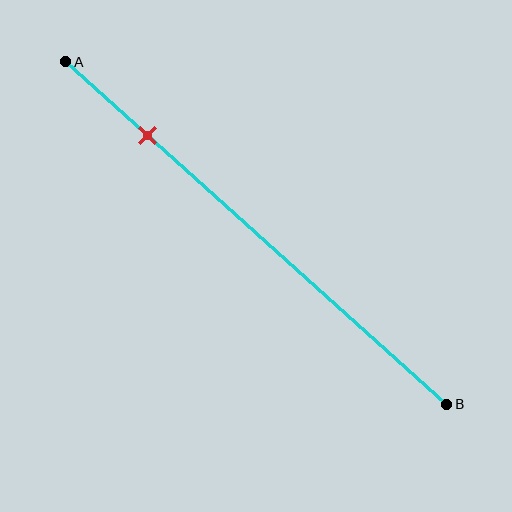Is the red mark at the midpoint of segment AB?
No, the mark is at about 20% from A, not at the 50% midpoint.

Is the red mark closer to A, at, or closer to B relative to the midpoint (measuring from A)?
The red mark is closer to point A than the midpoint of segment AB.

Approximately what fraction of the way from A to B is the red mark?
The red mark is approximately 20% of the way from A to B.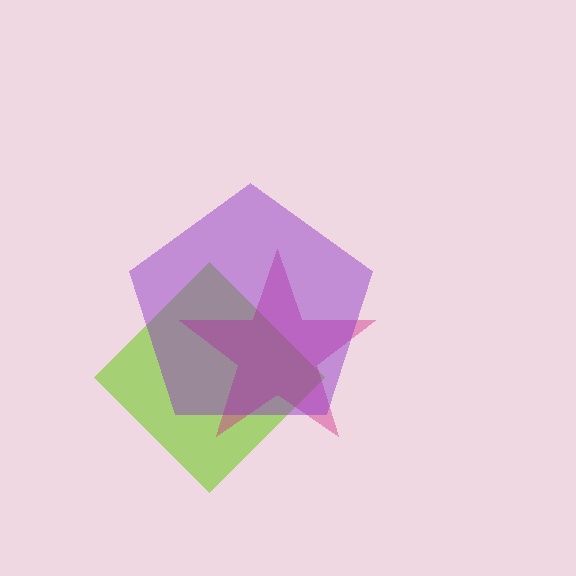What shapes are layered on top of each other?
The layered shapes are: a lime diamond, a magenta star, a purple pentagon.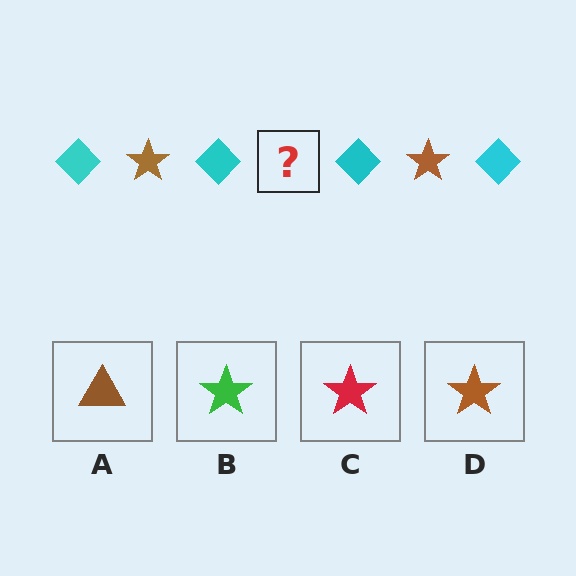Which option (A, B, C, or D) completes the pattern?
D.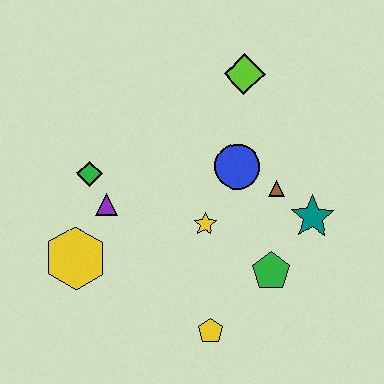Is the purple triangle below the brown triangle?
Yes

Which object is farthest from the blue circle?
The yellow hexagon is farthest from the blue circle.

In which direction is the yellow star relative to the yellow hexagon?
The yellow star is to the right of the yellow hexagon.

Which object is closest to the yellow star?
The blue circle is closest to the yellow star.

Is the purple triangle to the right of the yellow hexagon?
Yes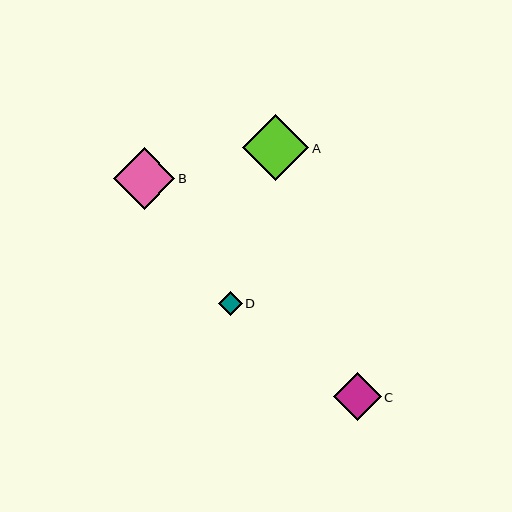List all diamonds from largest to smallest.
From largest to smallest: A, B, C, D.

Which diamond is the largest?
Diamond A is the largest with a size of approximately 66 pixels.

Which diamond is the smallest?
Diamond D is the smallest with a size of approximately 24 pixels.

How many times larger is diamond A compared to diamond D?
Diamond A is approximately 2.8 times the size of diamond D.